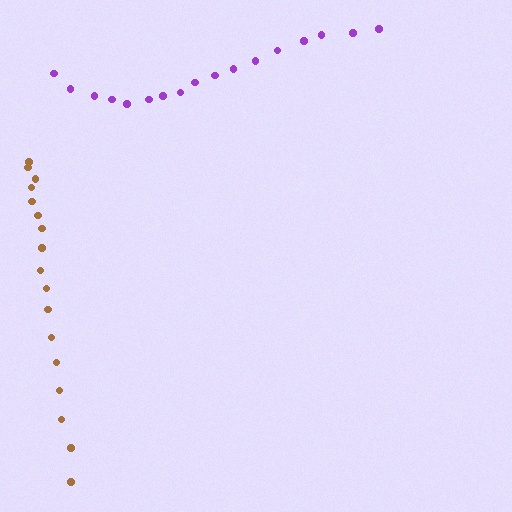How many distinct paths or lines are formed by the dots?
There are 2 distinct paths.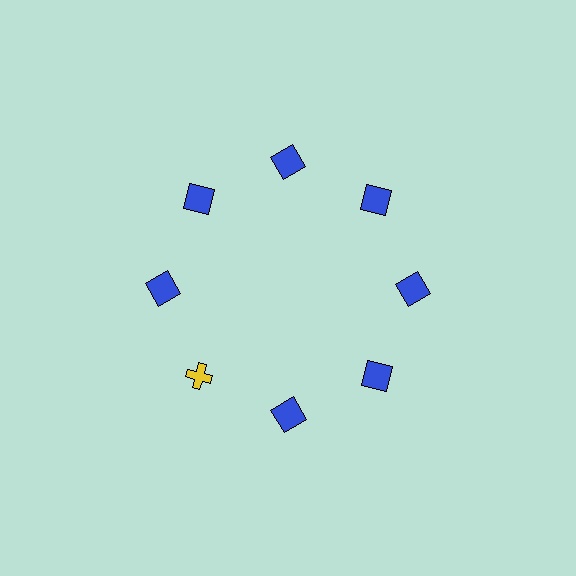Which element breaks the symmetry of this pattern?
The yellow cross at roughly the 8 o'clock position breaks the symmetry. All other shapes are blue squares.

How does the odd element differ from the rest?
It differs in both color (yellow instead of blue) and shape (cross instead of square).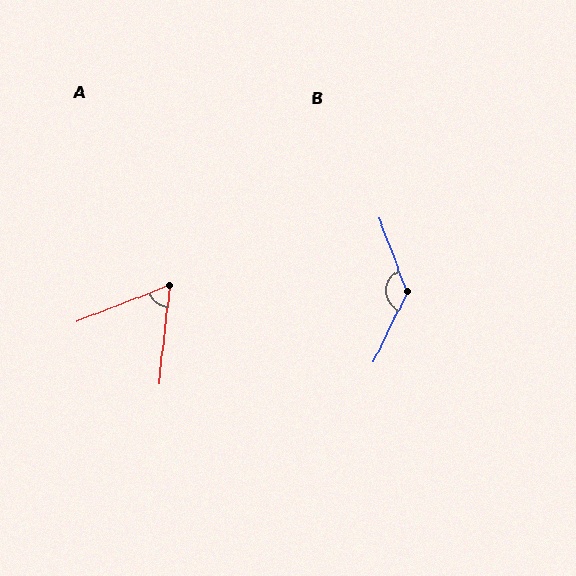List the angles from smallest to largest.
A (62°), B (133°).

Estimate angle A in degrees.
Approximately 62 degrees.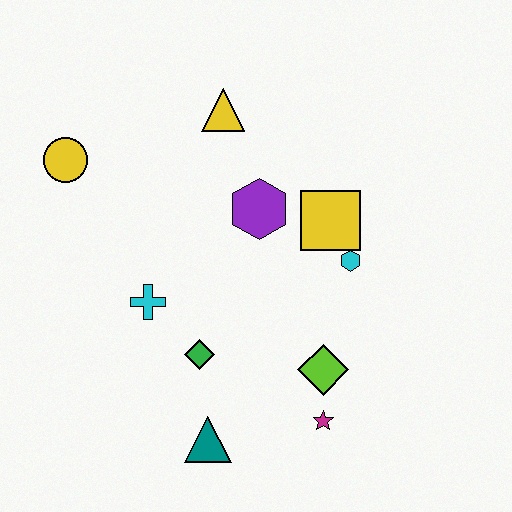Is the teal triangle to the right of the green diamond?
Yes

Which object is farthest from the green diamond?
The yellow triangle is farthest from the green diamond.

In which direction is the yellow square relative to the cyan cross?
The yellow square is to the right of the cyan cross.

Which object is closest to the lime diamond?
The magenta star is closest to the lime diamond.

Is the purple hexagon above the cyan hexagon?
Yes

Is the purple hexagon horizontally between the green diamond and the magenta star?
Yes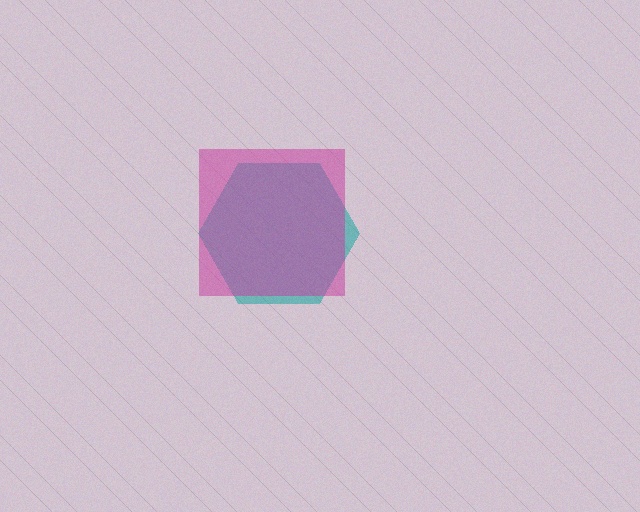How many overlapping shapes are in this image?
There are 2 overlapping shapes in the image.